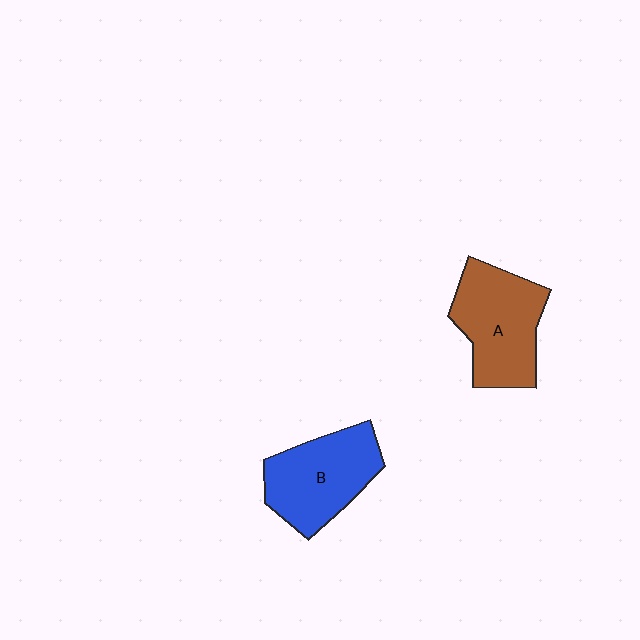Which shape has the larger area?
Shape A (brown).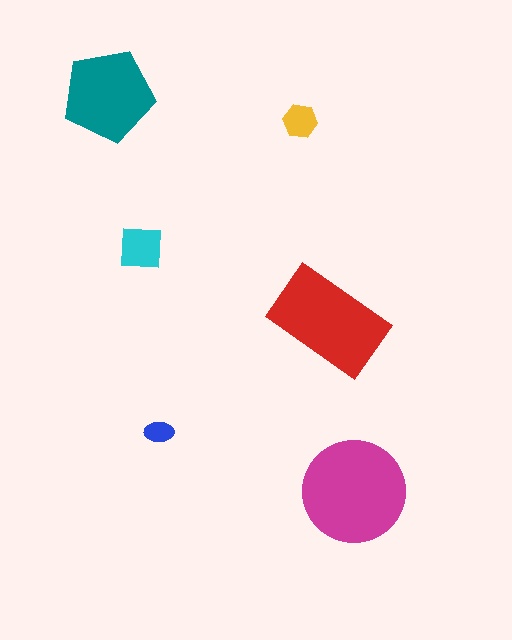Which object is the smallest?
The blue ellipse.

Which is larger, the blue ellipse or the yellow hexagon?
The yellow hexagon.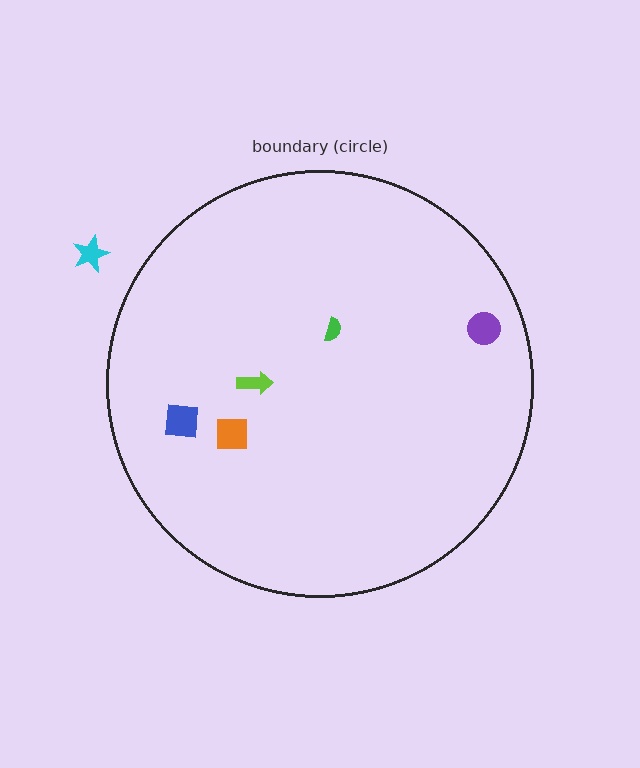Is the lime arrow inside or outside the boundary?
Inside.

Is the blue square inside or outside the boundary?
Inside.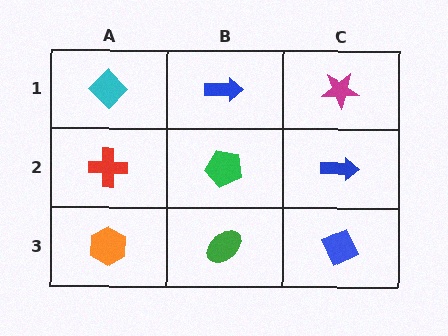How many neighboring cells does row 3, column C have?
2.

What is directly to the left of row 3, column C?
A green ellipse.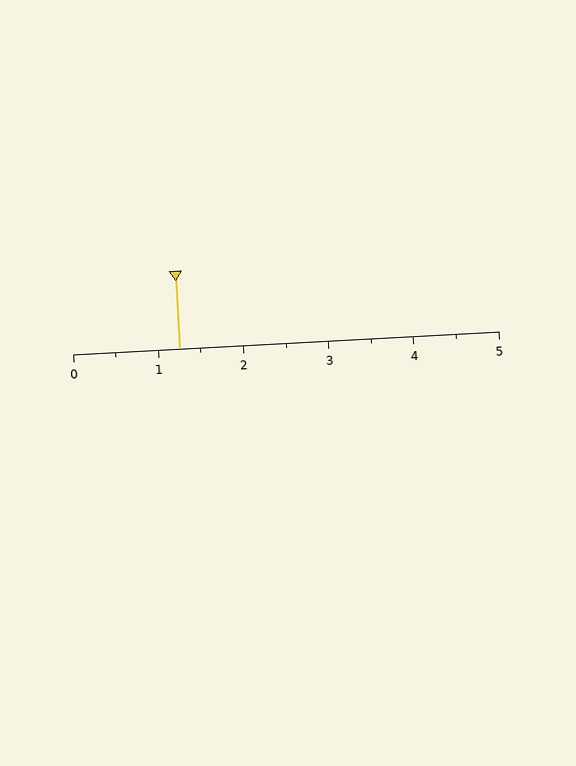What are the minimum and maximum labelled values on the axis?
The axis runs from 0 to 5.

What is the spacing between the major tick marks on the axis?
The major ticks are spaced 1 apart.